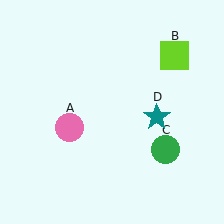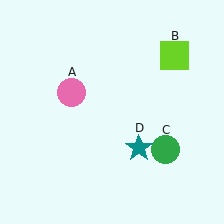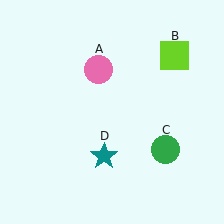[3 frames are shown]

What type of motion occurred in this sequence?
The pink circle (object A), teal star (object D) rotated clockwise around the center of the scene.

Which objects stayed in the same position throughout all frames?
Lime square (object B) and green circle (object C) remained stationary.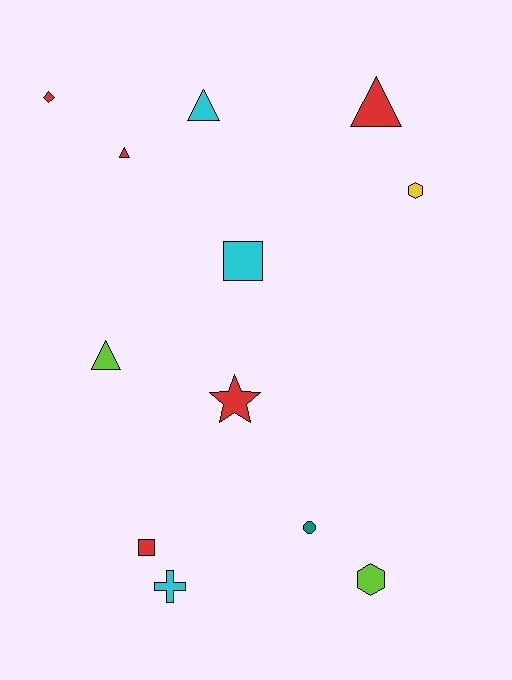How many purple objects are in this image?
There are no purple objects.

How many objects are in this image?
There are 12 objects.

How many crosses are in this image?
There is 1 cross.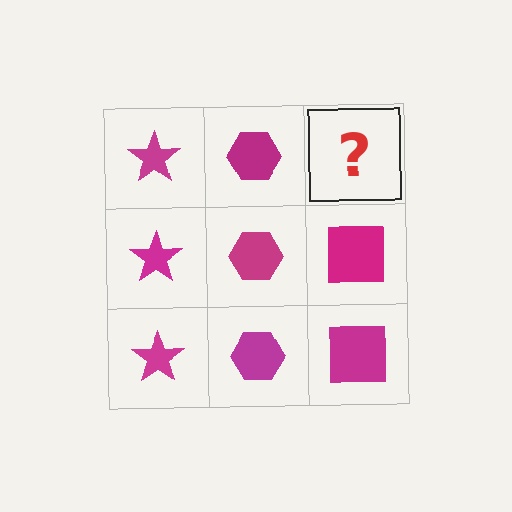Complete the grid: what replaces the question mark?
The question mark should be replaced with a magenta square.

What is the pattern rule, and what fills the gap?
The rule is that each column has a consistent shape. The gap should be filled with a magenta square.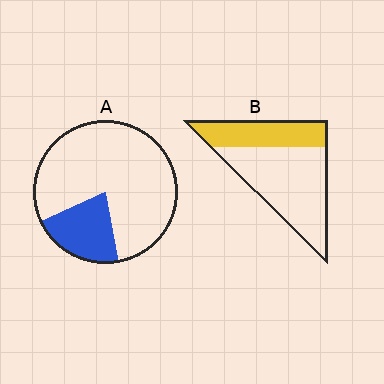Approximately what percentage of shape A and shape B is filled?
A is approximately 20% and B is approximately 35%.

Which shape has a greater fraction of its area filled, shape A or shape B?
Shape B.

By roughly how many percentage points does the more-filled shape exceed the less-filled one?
By roughly 15 percentage points (B over A).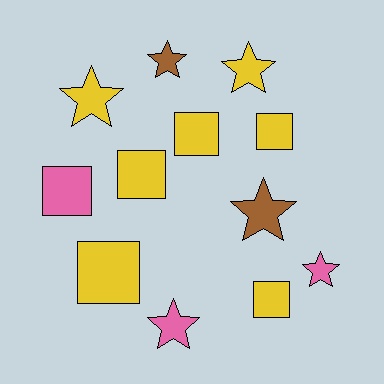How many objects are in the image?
There are 12 objects.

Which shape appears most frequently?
Star, with 6 objects.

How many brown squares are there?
There are no brown squares.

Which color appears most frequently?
Yellow, with 7 objects.